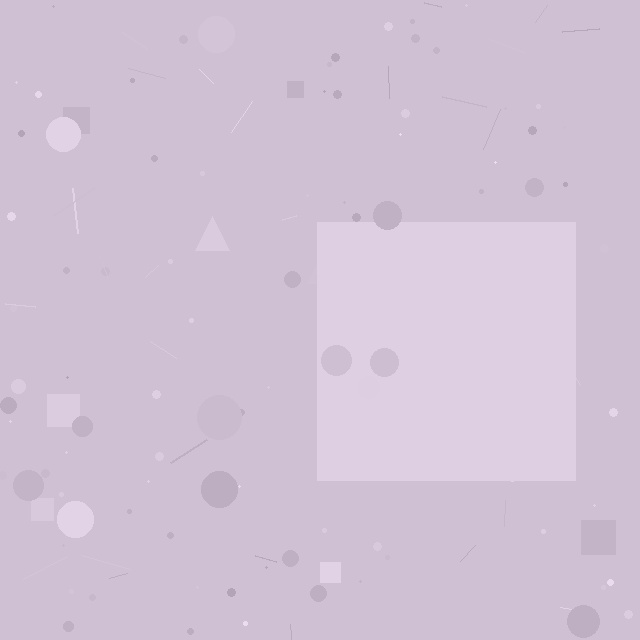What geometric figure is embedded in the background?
A square is embedded in the background.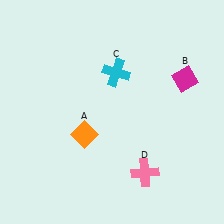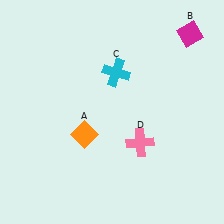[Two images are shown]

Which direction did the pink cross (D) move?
The pink cross (D) moved up.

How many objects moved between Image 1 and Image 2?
2 objects moved between the two images.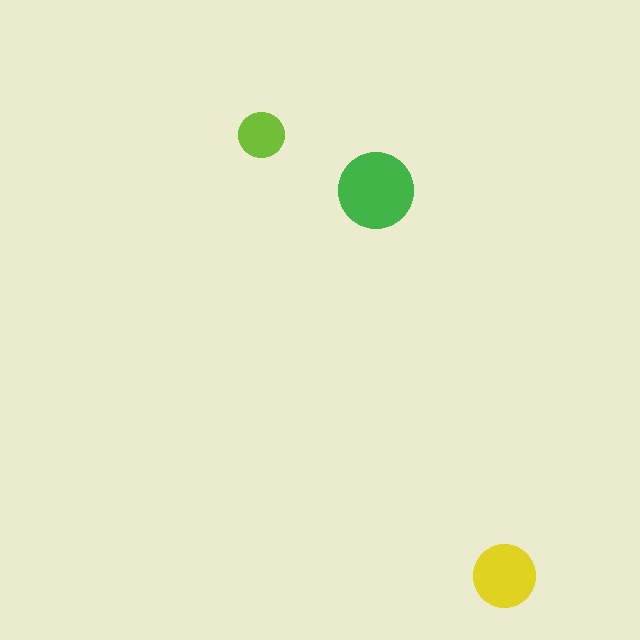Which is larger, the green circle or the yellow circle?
The green one.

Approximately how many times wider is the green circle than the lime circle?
About 1.5 times wider.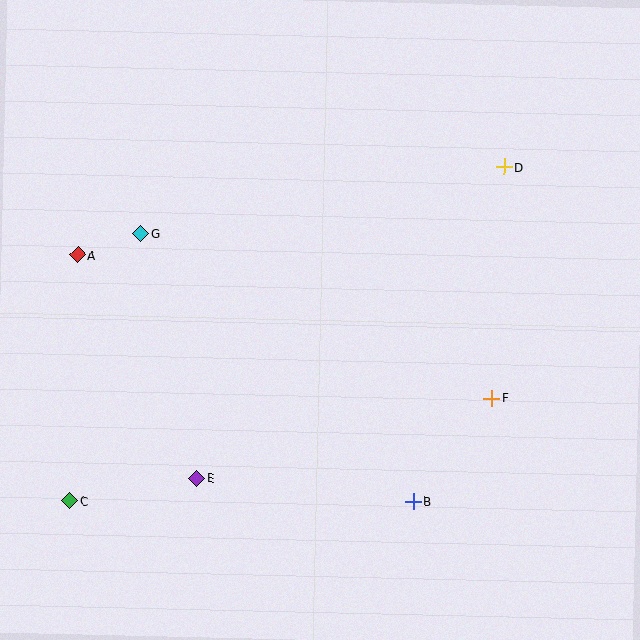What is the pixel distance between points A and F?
The distance between A and F is 438 pixels.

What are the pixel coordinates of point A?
Point A is at (78, 255).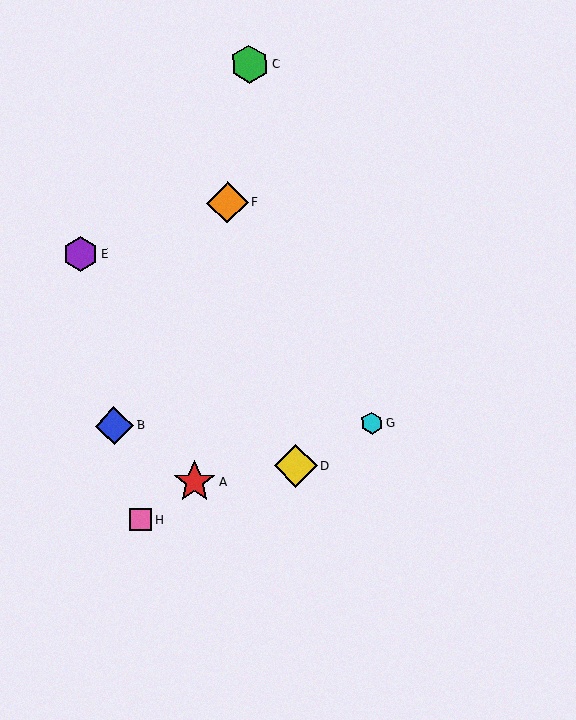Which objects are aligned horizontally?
Objects B, G are aligned horizontally.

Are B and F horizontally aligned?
No, B is at y≈426 and F is at y≈203.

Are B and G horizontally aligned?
Yes, both are at y≈426.